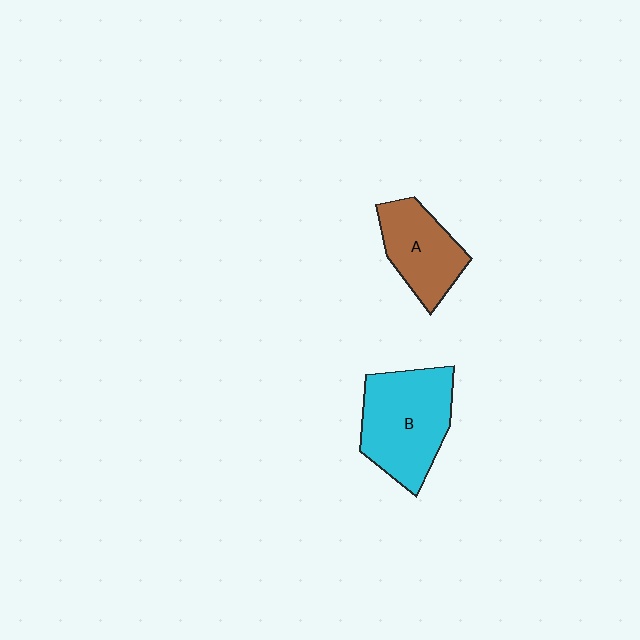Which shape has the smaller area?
Shape A (brown).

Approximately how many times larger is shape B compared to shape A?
Approximately 1.5 times.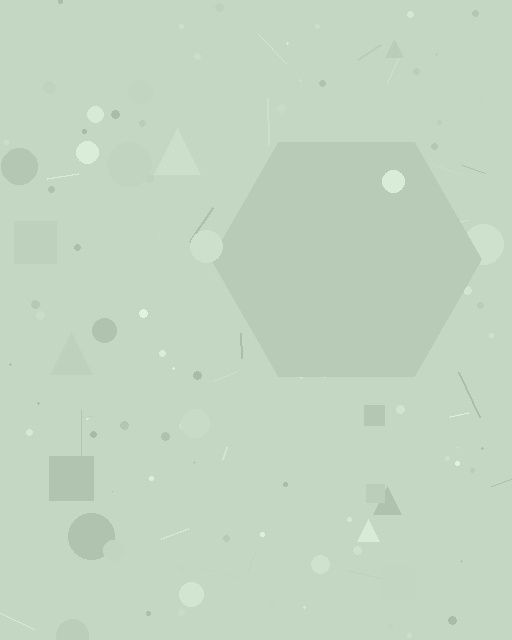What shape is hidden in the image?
A hexagon is hidden in the image.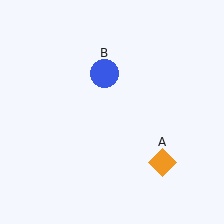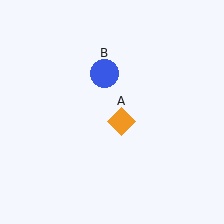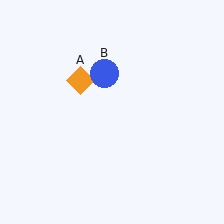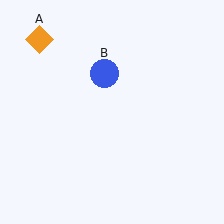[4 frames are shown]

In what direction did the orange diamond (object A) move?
The orange diamond (object A) moved up and to the left.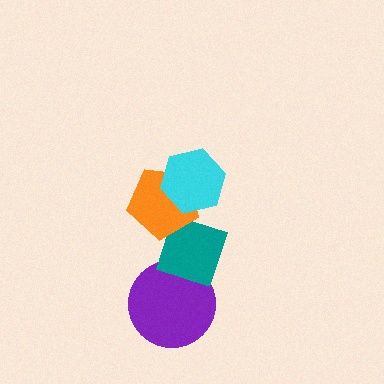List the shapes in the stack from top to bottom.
From top to bottom: the cyan hexagon, the orange pentagon, the teal diamond, the purple circle.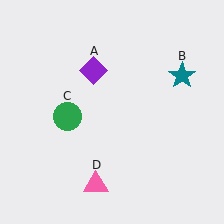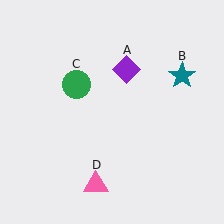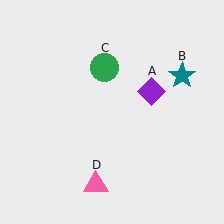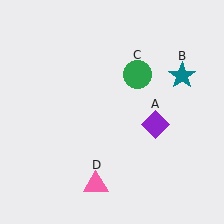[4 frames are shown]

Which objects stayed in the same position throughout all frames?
Teal star (object B) and pink triangle (object D) remained stationary.